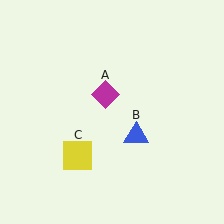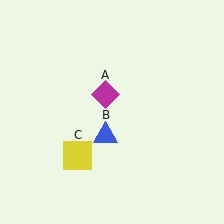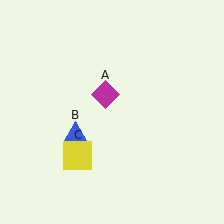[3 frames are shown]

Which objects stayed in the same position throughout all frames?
Magenta diamond (object A) and yellow square (object C) remained stationary.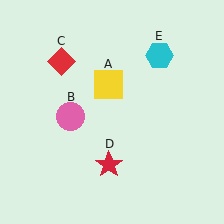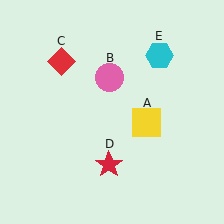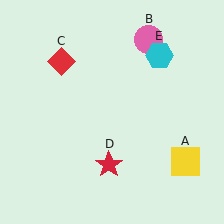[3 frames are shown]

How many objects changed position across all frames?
2 objects changed position: yellow square (object A), pink circle (object B).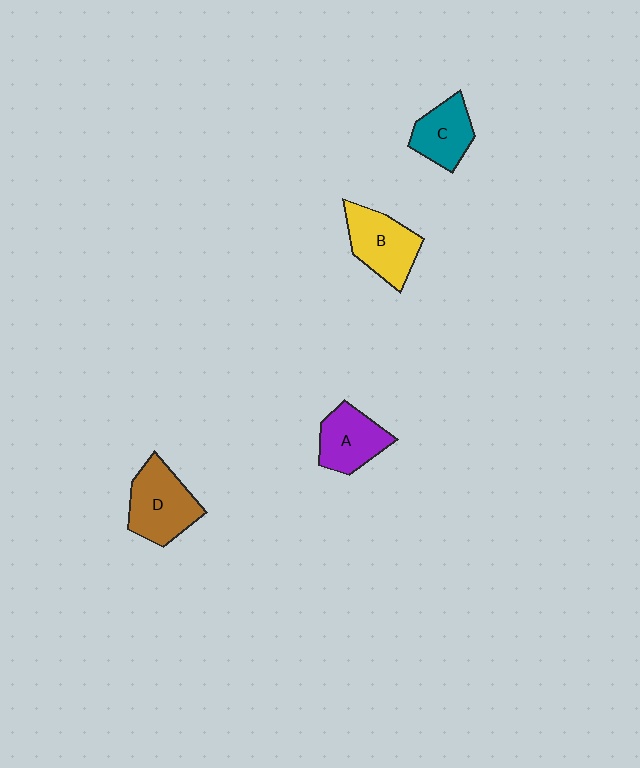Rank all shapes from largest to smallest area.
From largest to smallest: D (brown), B (yellow), A (purple), C (teal).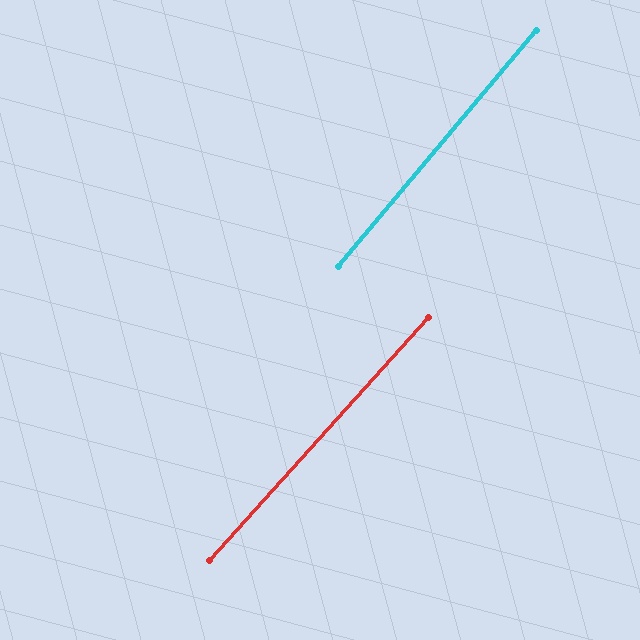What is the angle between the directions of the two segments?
Approximately 2 degrees.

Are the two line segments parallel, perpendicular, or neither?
Parallel — their directions differ by only 1.9°.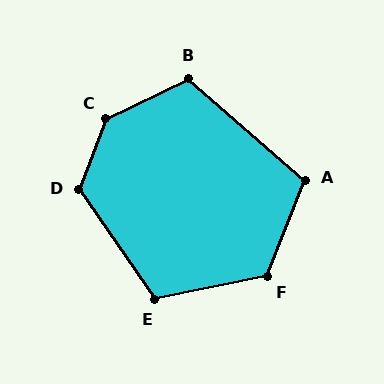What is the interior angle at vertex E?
Approximately 114 degrees (obtuse).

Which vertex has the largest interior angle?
C, at approximately 136 degrees.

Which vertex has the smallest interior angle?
A, at approximately 110 degrees.